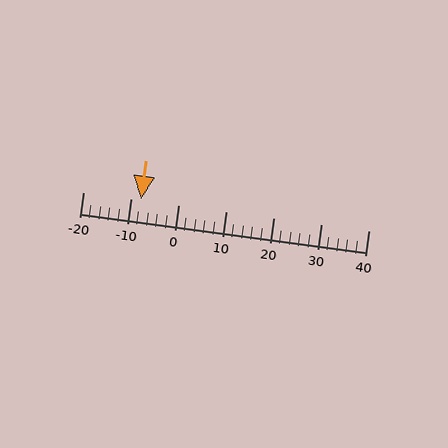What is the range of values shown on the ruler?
The ruler shows values from -20 to 40.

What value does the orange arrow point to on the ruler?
The orange arrow points to approximately -8.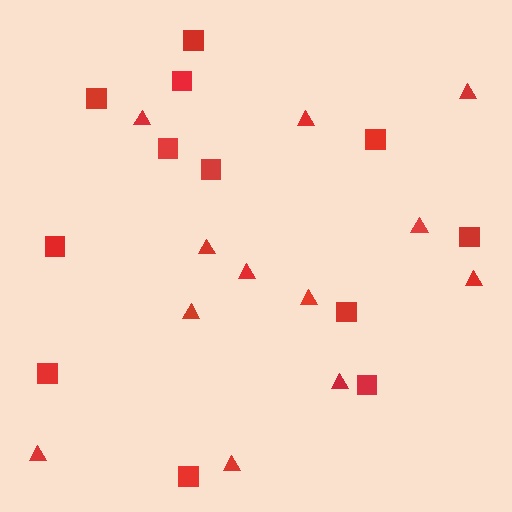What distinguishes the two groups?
There are 2 groups: one group of squares (12) and one group of triangles (12).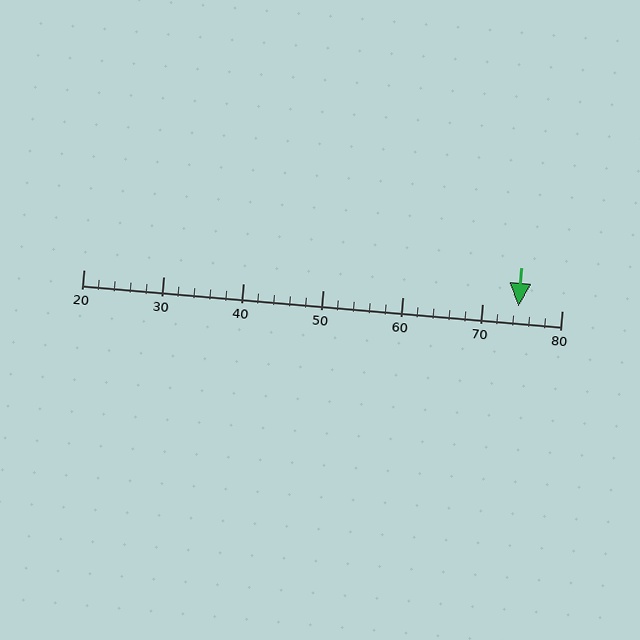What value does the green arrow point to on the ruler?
The green arrow points to approximately 75.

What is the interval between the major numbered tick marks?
The major tick marks are spaced 10 units apart.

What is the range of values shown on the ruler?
The ruler shows values from 20 to 80.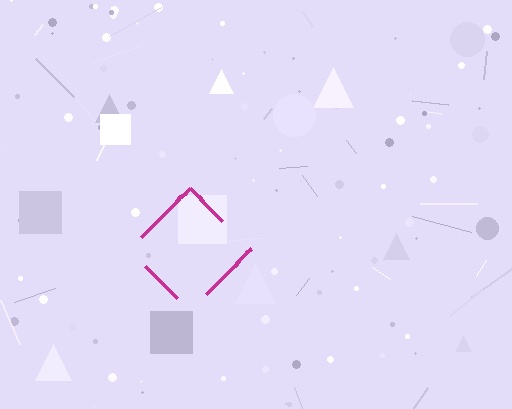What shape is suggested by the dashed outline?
The dashed outline suggests a diamond.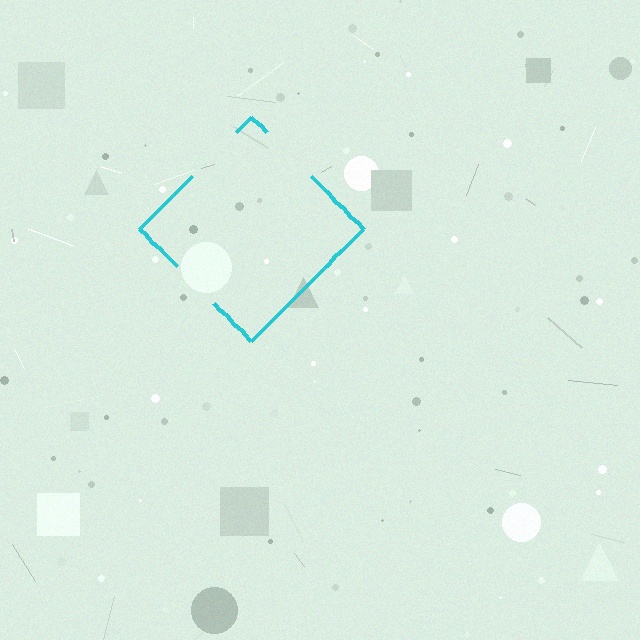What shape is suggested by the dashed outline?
The dashed outline suggests a diamond.